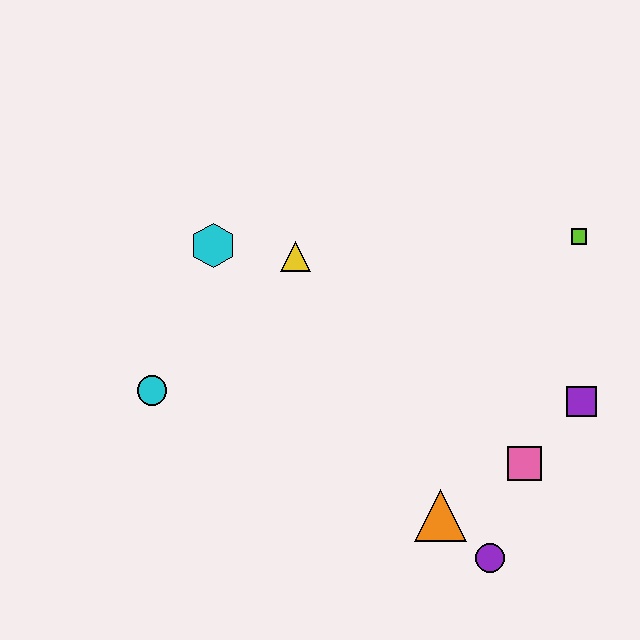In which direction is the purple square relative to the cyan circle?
The purple square is to the right of the cyan circle.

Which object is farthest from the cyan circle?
The lime square is farthest from the cyan circle.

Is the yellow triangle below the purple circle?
No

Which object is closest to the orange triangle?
The purple circle is closest to the orange triangle.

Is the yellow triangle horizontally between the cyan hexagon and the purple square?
Yes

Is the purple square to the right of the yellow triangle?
Yes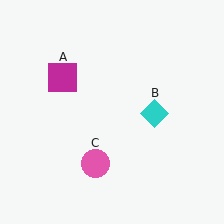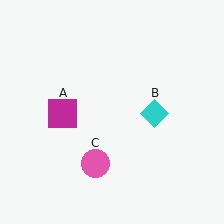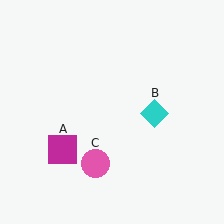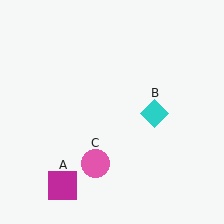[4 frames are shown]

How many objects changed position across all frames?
1 object changed position: magenta square (object A).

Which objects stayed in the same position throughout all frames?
Cyan diamond (object B) and pink circle (object C) remained stationary.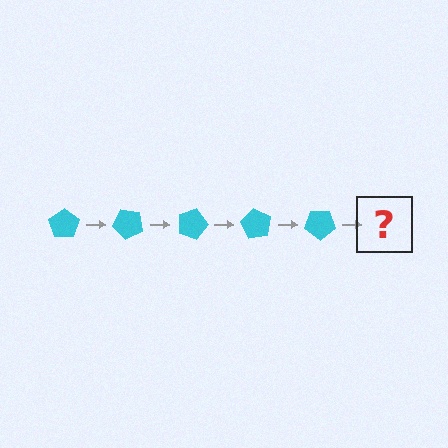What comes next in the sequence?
The next element should be a cyan pentagon rotated 225 degrees.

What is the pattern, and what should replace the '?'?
The pattern is that the pentagon rotates 45 degrees each step. The '?' should be a cyan pentagon rotated 225 degrees.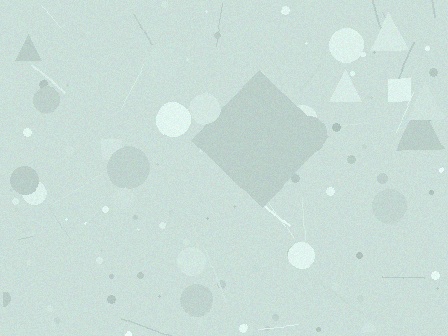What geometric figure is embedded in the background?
A diamond is embedded in the background.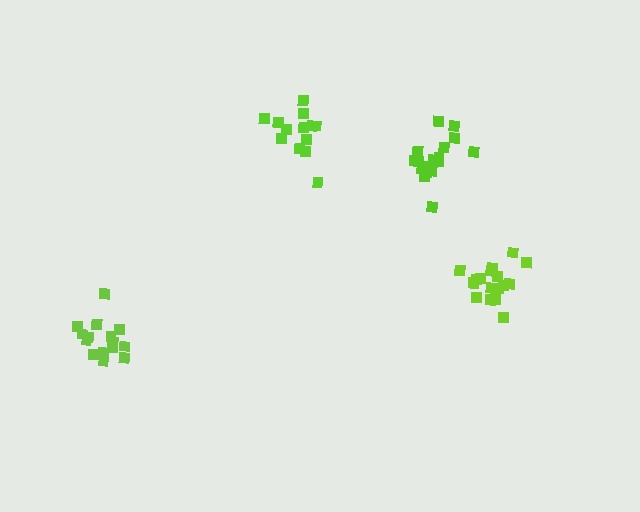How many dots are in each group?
Group 1: 13 dots, Group 2: 15 dots, Group 3: 17 dots, Group 4: 17 dots (62 total).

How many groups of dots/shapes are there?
There are 4 groups.